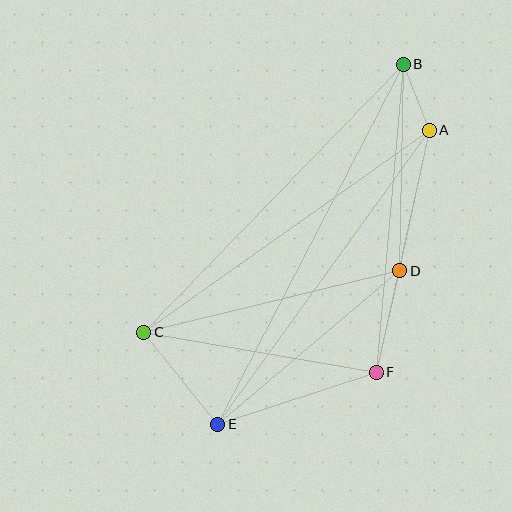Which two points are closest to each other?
Points A and B are closest to each other.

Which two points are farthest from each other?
Points B and E are farthest from each other.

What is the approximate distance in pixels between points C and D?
The distance between C and D is approximately 263 pixels.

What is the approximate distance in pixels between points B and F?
The distance between B and F is approximately 309 pixels.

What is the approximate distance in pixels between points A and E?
The distance between A and E is approximately 362 pixels.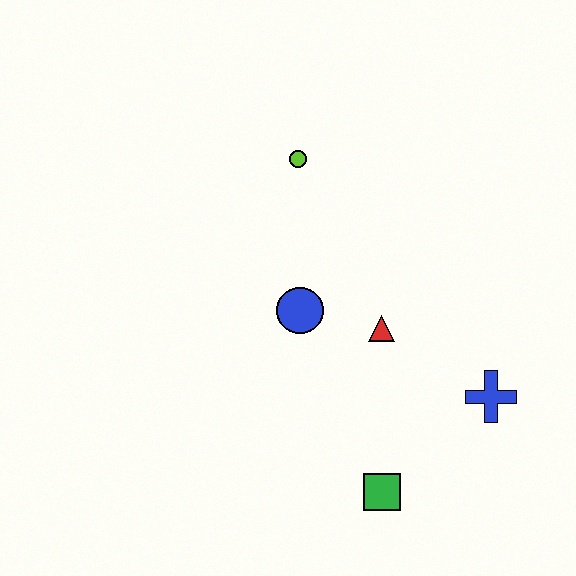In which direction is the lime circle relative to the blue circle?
The lime circle is above the blue circle.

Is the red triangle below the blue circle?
Yes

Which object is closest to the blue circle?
The red triangle is closest to the blue circle.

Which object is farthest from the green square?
The lime circle is farthest from the green square.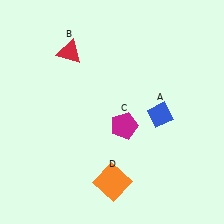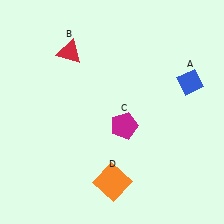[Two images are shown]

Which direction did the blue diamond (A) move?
The blue diamond (A) moved up.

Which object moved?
The blue diamond (A) moved up.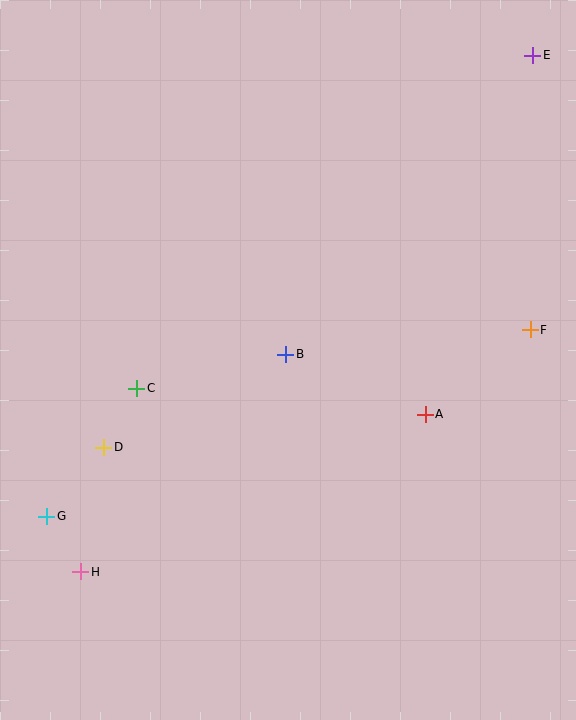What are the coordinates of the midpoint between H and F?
The midpoint between H and F is at (305, 451).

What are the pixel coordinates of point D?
Point D is at (104, 447).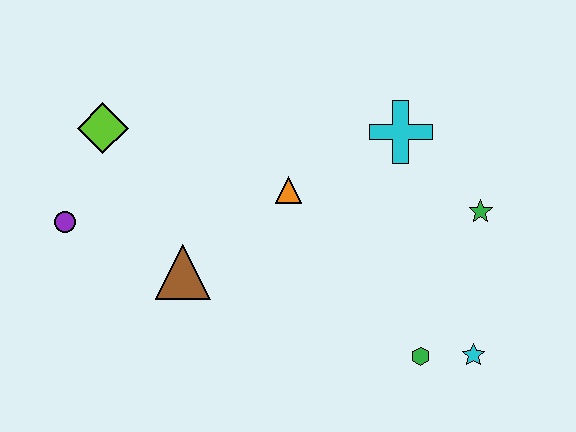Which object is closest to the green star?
The cyan cross is closest to the green star.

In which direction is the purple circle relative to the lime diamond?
The purple circle is below the lime diamond.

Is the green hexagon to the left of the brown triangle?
No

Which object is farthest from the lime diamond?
The cyan star is farthest from the lime diamond.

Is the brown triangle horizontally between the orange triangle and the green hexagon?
No